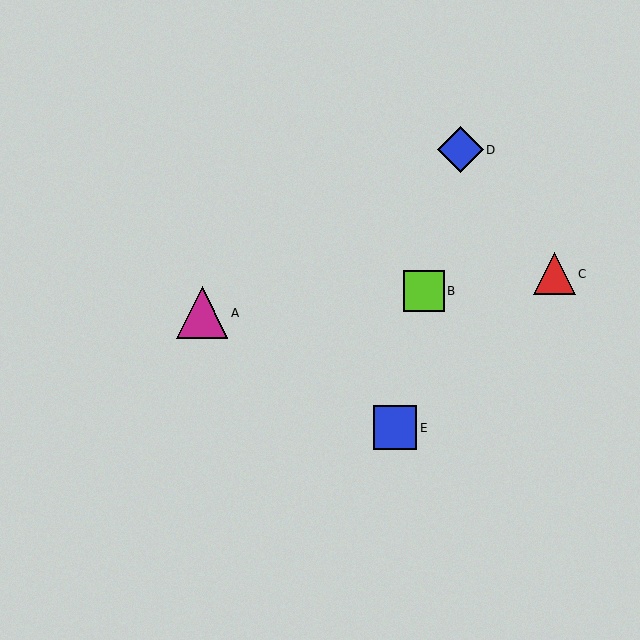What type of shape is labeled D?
Shape D is a blue diamond.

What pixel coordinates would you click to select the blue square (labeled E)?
Click at (395, 428) to select the blue square E.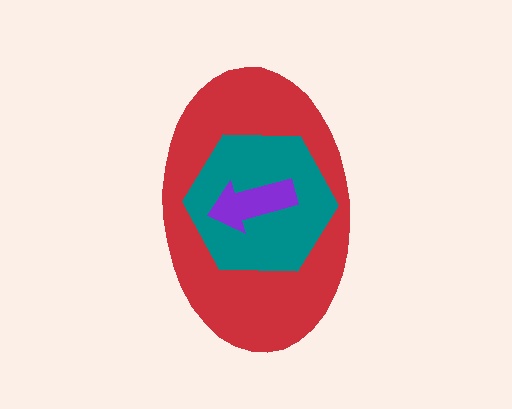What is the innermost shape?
The purple arrow.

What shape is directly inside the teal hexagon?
The purple arrow.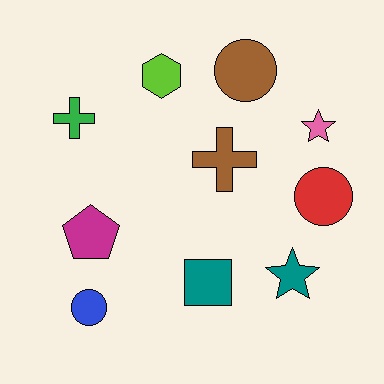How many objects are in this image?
There are 10 objects.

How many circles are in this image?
There are 3 circles.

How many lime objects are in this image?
There is 1 lime object.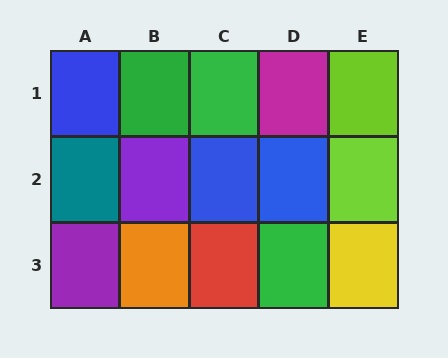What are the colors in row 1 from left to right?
Blue, green, green, magenta, lime.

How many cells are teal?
1 cell is teal.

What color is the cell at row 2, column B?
Purple.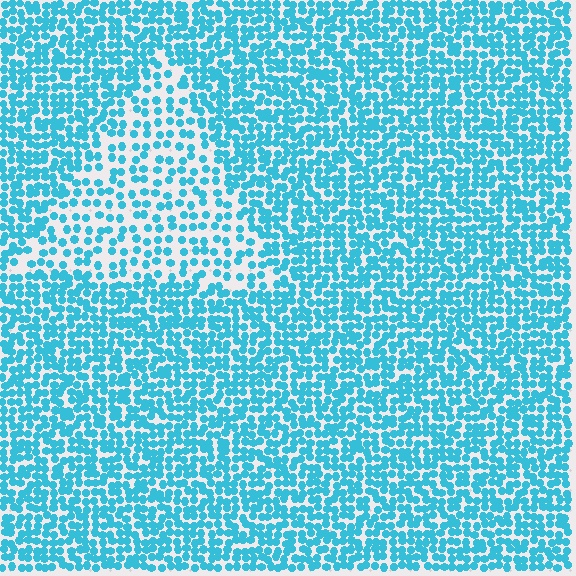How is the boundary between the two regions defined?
The boundary is defined by a change in element density (approximately 2.0x ratio). All elements are the same color, size, and shape.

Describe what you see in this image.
The image contains small cyan elements arranged at two different densities. A triangle-shaped region is visible where the elements are less densely packed than the surrounding area.